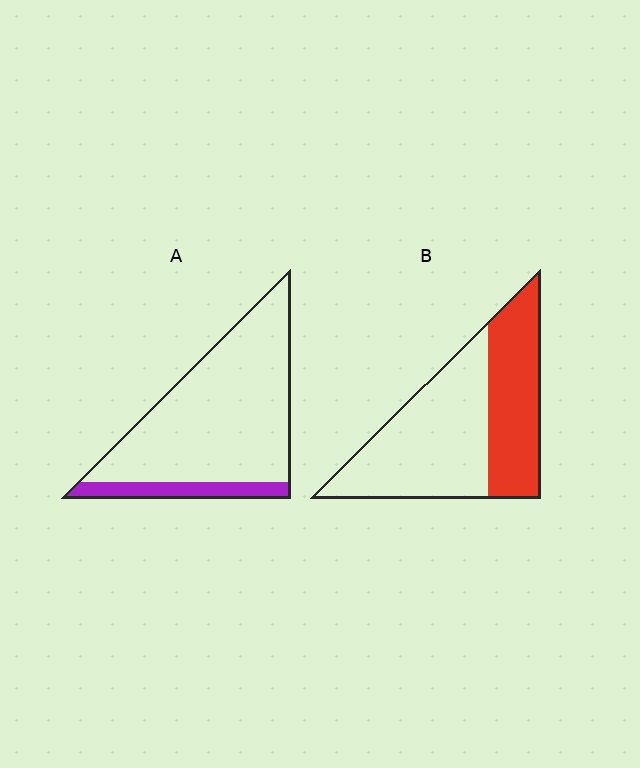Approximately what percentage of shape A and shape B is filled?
A is approximately 15% and B is approximately 40%.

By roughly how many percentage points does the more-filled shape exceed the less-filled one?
By roughly 25 percentage points (B over A).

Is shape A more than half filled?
No.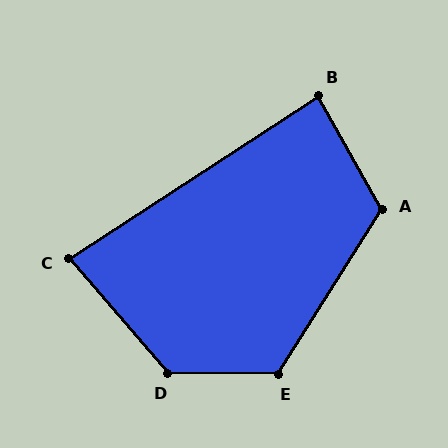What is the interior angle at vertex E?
Approximately 122 degrees (obtuse).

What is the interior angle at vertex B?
Approximately 86 degrees (approximately right).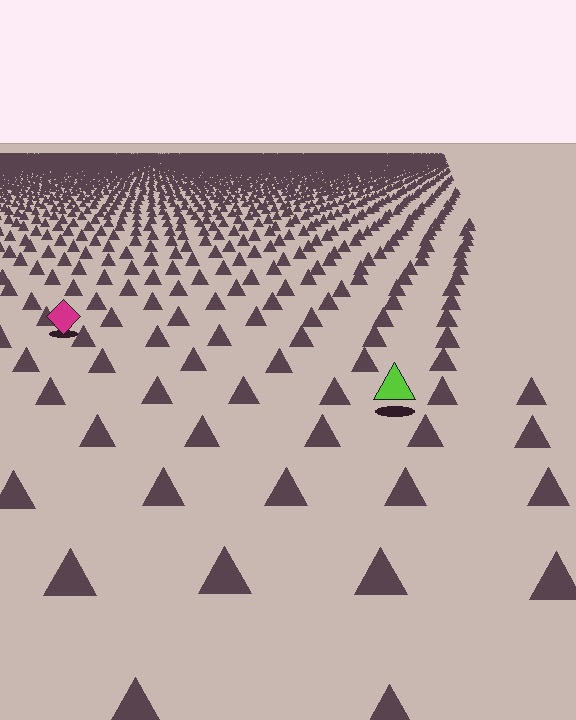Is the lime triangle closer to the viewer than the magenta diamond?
Yes. The lime triangle is closer — you can tell from the texture gradient: the ground texture is coarser near it.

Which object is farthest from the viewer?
The magenta diamond is farthest from the viewer. It appears smaller and the ground texture around it is denser.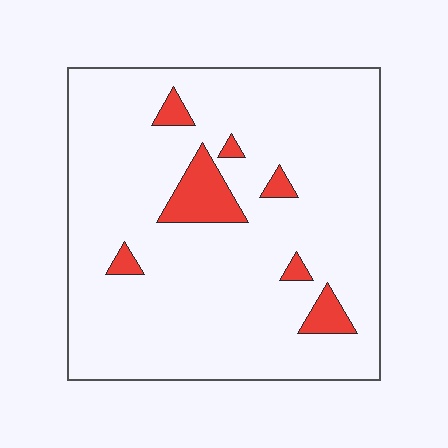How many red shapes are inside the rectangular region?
7.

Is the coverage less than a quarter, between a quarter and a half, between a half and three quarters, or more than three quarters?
Less than a quarter.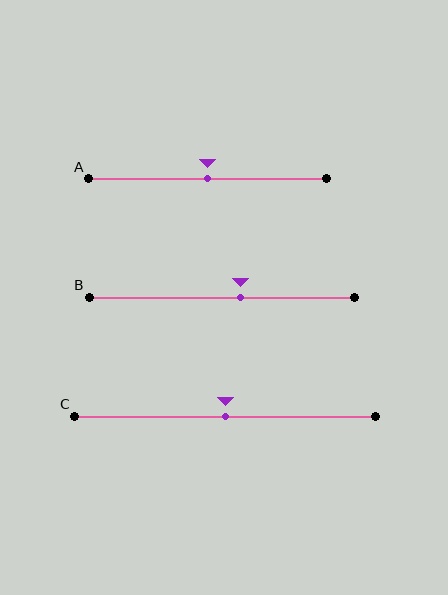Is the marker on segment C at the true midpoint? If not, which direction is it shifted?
Yes, the marker on segment C is at the true midpoint.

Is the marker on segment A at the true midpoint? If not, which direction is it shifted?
Yes, the marker on segment A is at the true midpoint.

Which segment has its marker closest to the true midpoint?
Segment A has its marker closest to the true midpoint.